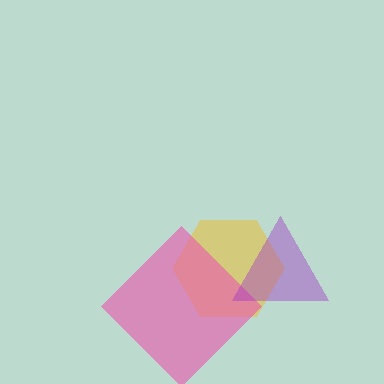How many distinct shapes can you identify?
There are 3 distinct shapes: a yellow hexagon, a pink diamond, a purple triangle.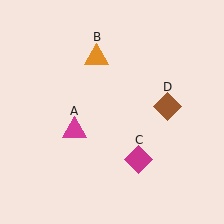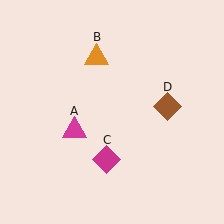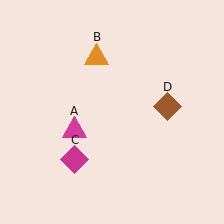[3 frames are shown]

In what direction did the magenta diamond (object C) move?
The magenta diamond (object C) moved left.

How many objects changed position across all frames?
1 object changed position: magenta diamond (object C).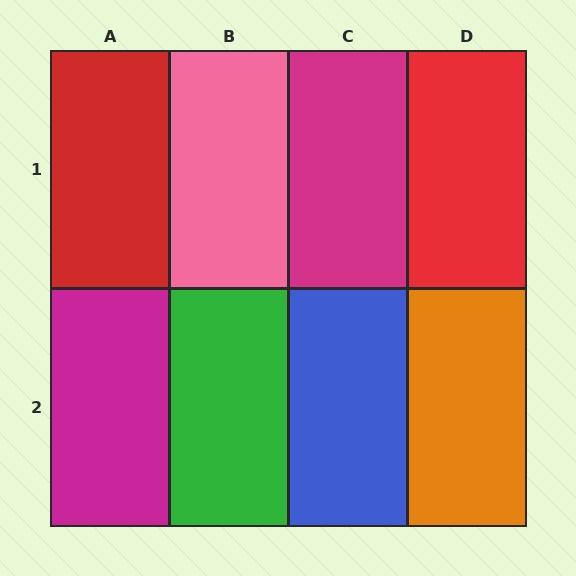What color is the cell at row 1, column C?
Magenta.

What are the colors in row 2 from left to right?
Magenta, green, blue, orange.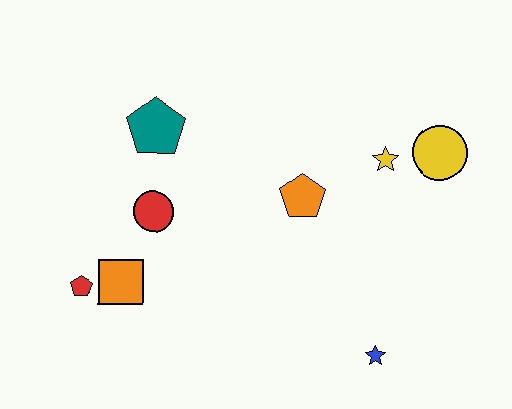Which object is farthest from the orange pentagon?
The red pentagon is farthest from the orange pentagon.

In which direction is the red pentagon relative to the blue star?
The red pentagon is to the left of the blue star.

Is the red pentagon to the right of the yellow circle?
No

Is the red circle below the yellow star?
Yes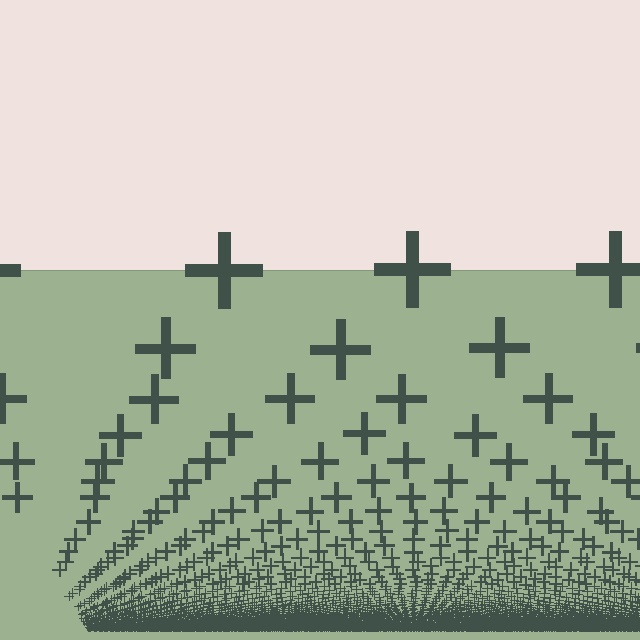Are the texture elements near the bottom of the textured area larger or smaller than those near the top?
Smaller. The gradient is inverted — elements near the bottom are smaller and denser.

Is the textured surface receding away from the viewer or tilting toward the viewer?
The surface appears to tilt toward the viewer. Texture elements get larger and sparser toward the top.